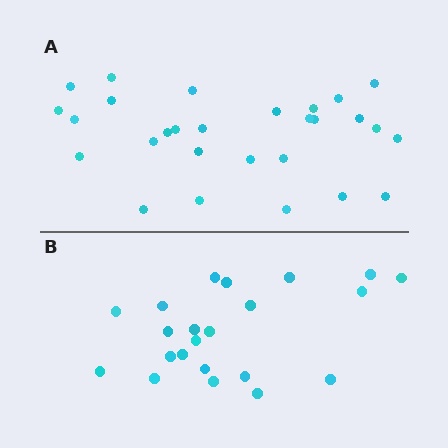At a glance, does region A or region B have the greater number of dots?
Region A (the top region) has more dots.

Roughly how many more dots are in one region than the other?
Region A has about 6 more dots than region B.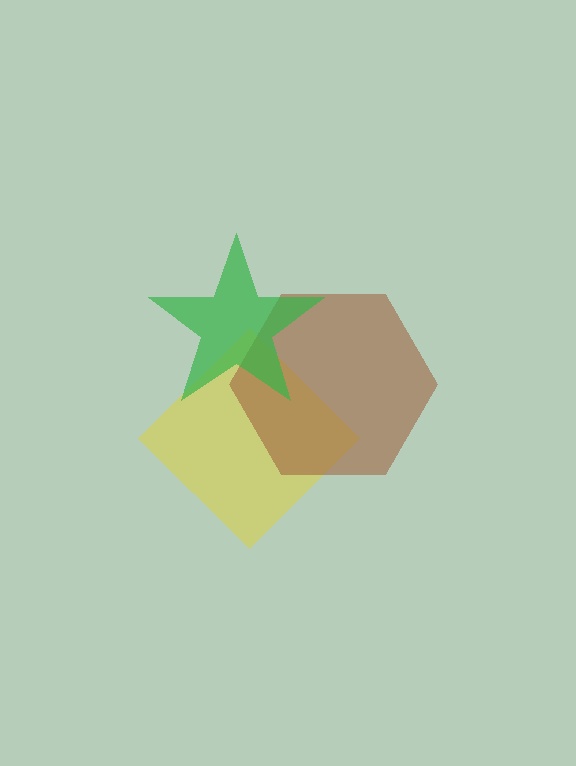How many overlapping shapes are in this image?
There are 3 overlapping shapes in the image.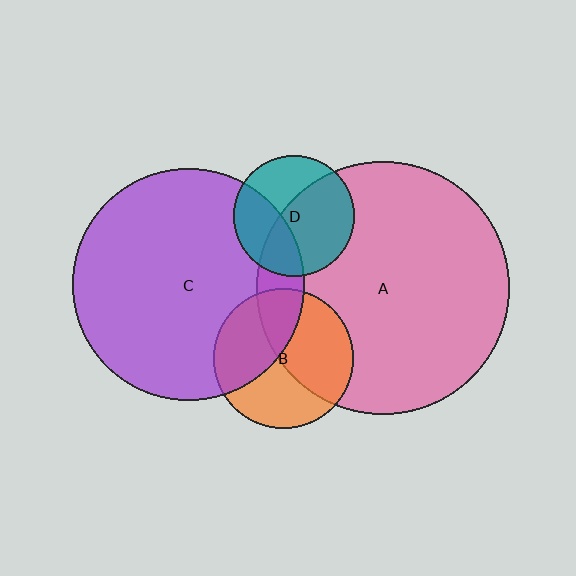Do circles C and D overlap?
Yes.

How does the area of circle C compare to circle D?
Approximately 3.7 times.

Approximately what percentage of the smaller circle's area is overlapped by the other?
Approximately 35%.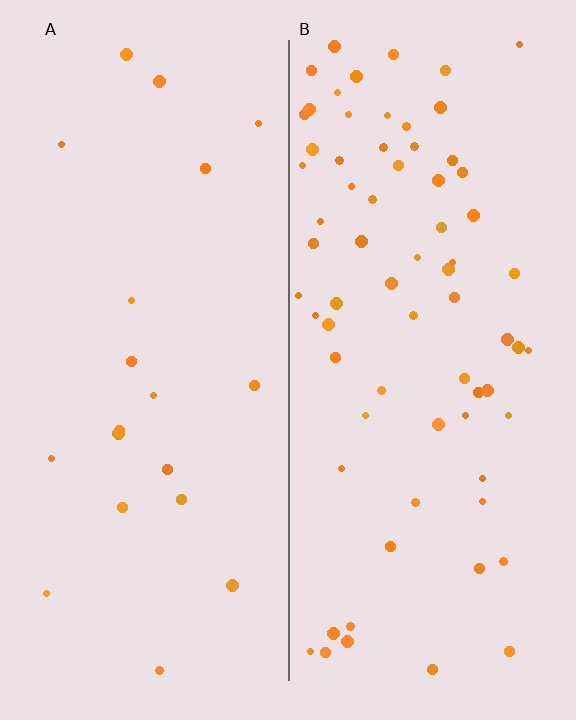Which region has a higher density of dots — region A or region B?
B (the right).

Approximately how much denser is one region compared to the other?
Approximately 3.7× — region B over region A.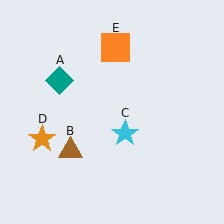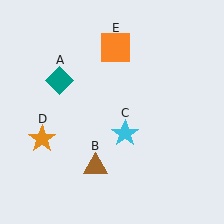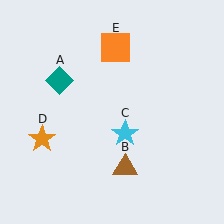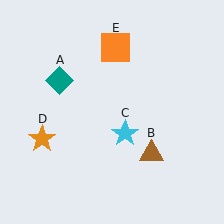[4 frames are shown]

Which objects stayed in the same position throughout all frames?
Teal diamond (object A) and cyan star (object C) and orange star (object D) and orange square (object E) remained stationary.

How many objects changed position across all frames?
1 object changed position: brown triangle (object B).